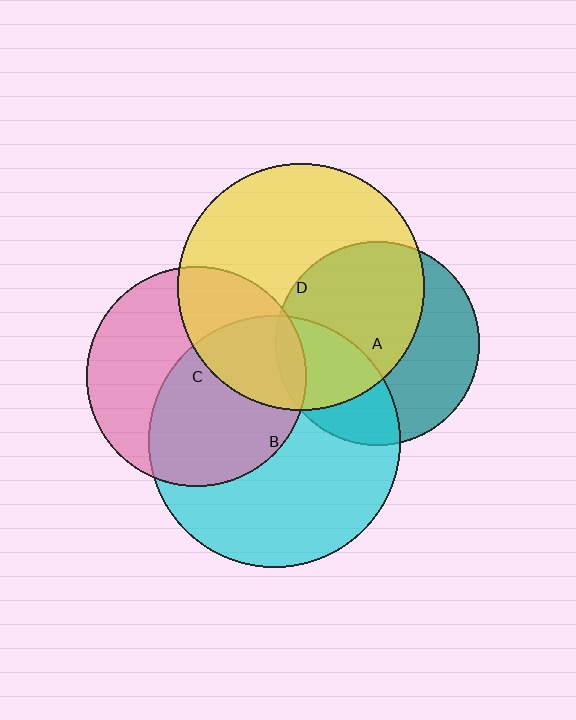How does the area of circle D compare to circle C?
Approximately 1.3 times.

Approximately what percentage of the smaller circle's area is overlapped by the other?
Approximately 60%.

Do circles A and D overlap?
Yes.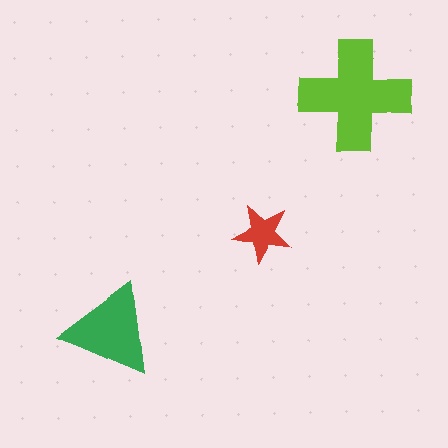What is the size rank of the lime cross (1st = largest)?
1st.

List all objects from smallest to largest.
The red star, the green triangle, the lime cross.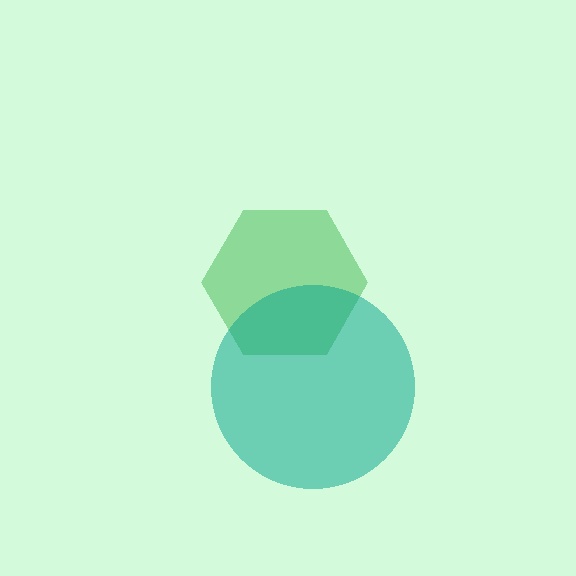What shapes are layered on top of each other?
The layered shapes are: a green hexagon, a teal circle.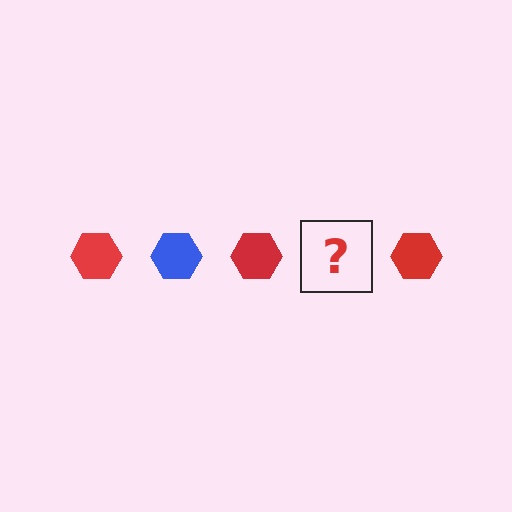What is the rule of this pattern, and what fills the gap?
The rule is that the pattern cycles through red, blue hexagons. The gap should be filled with a blue hexagon.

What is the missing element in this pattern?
The missing element is a blue hexagon.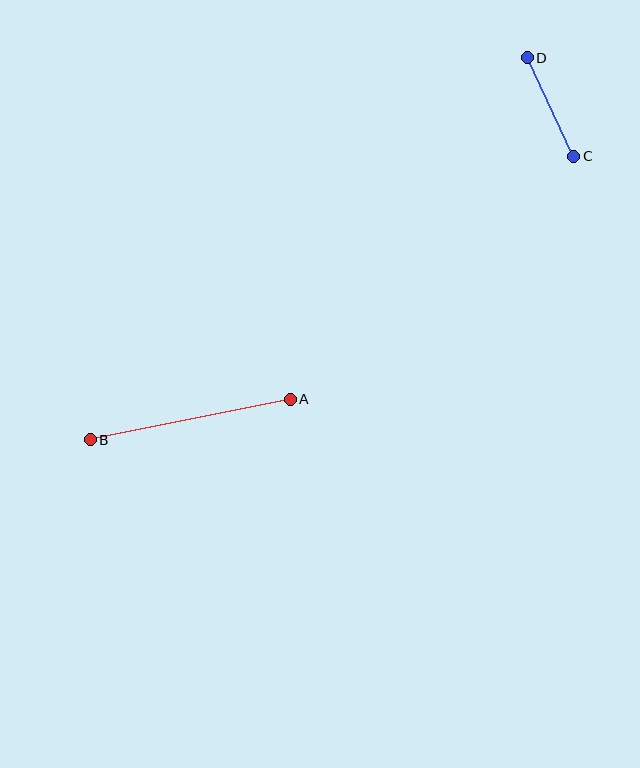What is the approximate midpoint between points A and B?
The midpoint is at approximately (190, 419) pixels.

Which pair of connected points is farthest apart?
Points A and B are farthest apart.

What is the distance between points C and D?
The distance is approximately 109 pixels.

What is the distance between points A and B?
The distance is approximately 204 pixels.